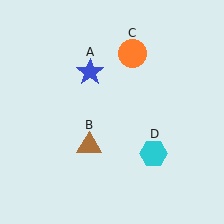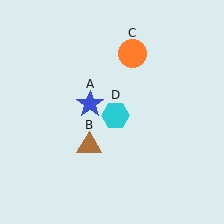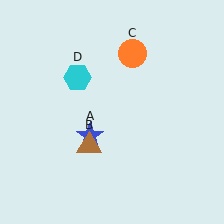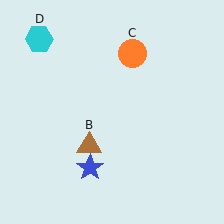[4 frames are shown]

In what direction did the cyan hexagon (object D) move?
The cyan hexagon (object D) moved up and to the left.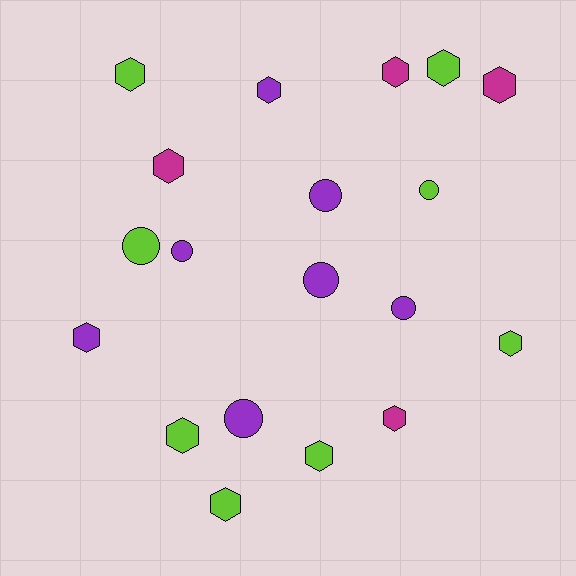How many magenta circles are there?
There are no magenta circles.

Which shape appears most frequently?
Hexagon, with 12 objects.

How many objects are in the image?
There are 19 objects.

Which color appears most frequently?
Lime, with 8 objects.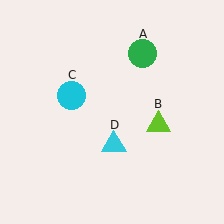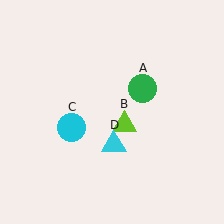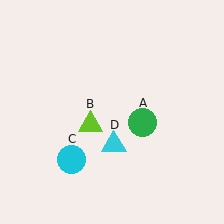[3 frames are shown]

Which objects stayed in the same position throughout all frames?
Cyan triangle (object D) remained stationary.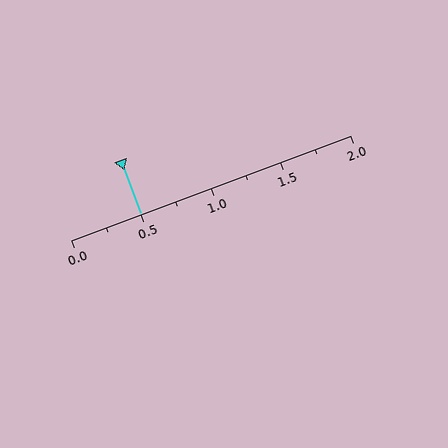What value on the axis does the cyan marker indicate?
The marker indicates approximately 0.5.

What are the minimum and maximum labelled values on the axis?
The axis runs from 0.0 to 2.0.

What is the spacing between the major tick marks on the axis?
The major ticks are spaced 0.5 apart.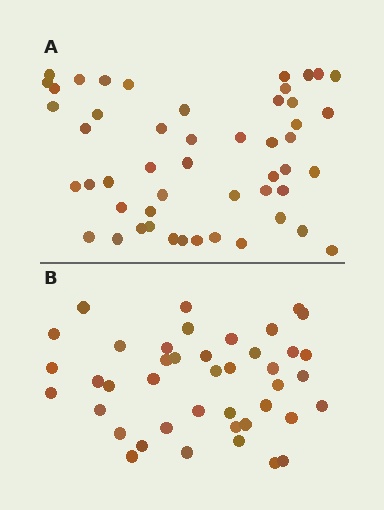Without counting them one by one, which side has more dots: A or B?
Region A (the top region) has more dots.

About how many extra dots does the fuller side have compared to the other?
Region A has roughly 8 or so more dots than region B.